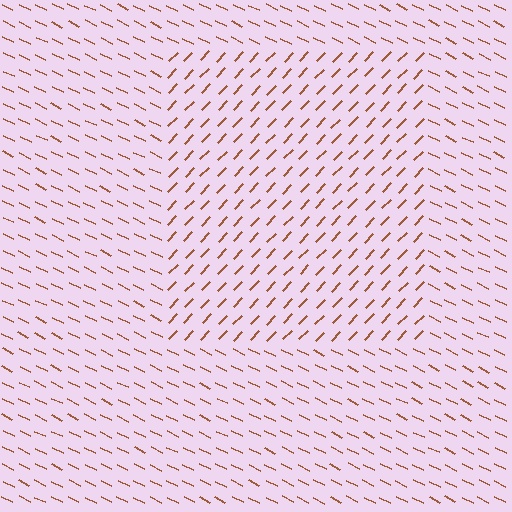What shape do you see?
I see a rectangle.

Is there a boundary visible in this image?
Yes, there is a texture boundary formed by a change in line orientation.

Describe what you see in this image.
The image is filled with small brown line segments. A rectangle region in the image has lines oriented differently from the surrounding lines, creating a visible texture boundary.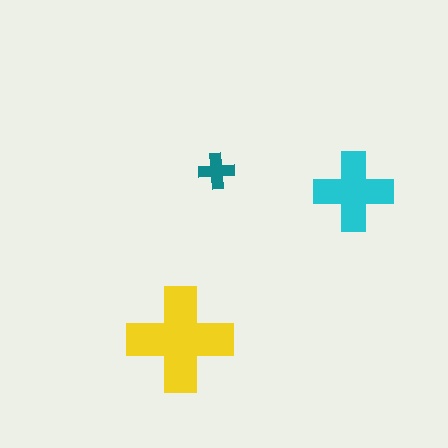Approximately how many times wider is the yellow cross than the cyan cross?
About 1.5 times wider.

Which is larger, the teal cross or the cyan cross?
The cyan one.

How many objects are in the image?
There are 3 objects in the image.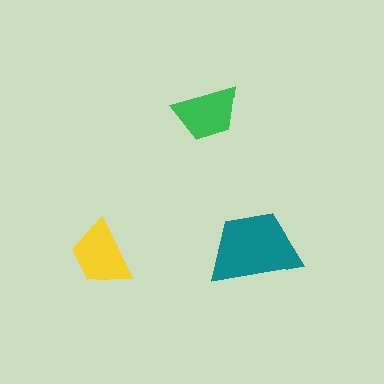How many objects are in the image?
There are 3 objects in the image.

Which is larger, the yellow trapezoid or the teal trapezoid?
The teal one.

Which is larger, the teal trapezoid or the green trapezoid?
The teal one.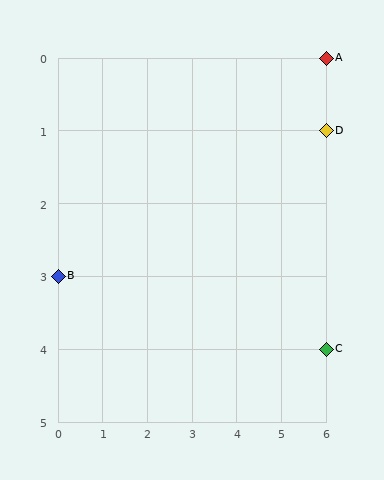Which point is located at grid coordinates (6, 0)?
Point A is at (6, 0).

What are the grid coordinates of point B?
Point B is at grid coordinates (0, 3).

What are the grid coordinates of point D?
Point D is at grid coordinates (6, 1).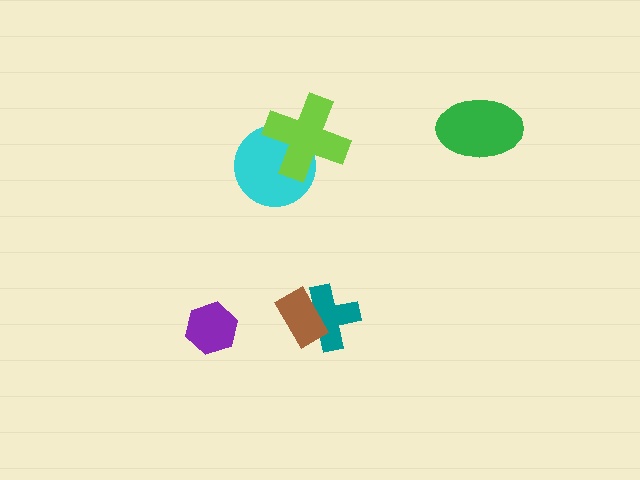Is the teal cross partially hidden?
Yes, it is partially covered by another shape.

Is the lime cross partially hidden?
No, no other shape covers it.